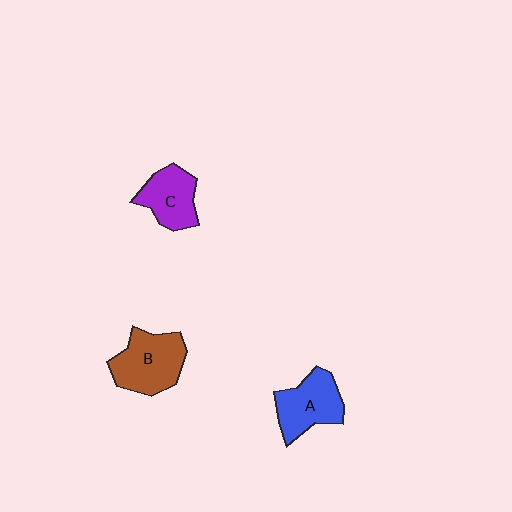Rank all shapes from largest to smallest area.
From largest to smallest: B (brown), A (blue), C (purple).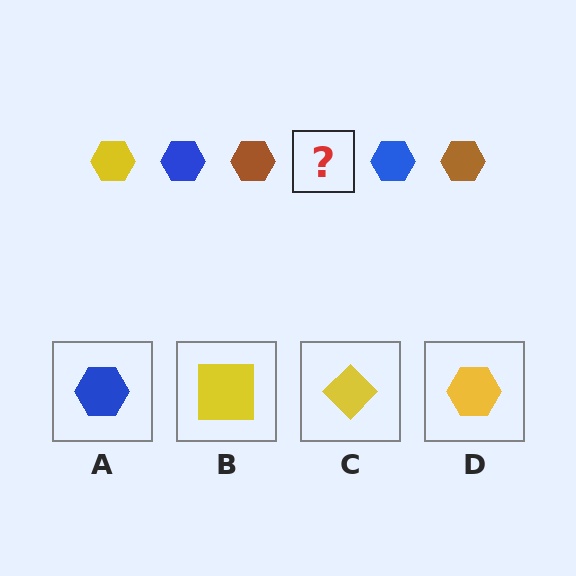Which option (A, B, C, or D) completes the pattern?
D.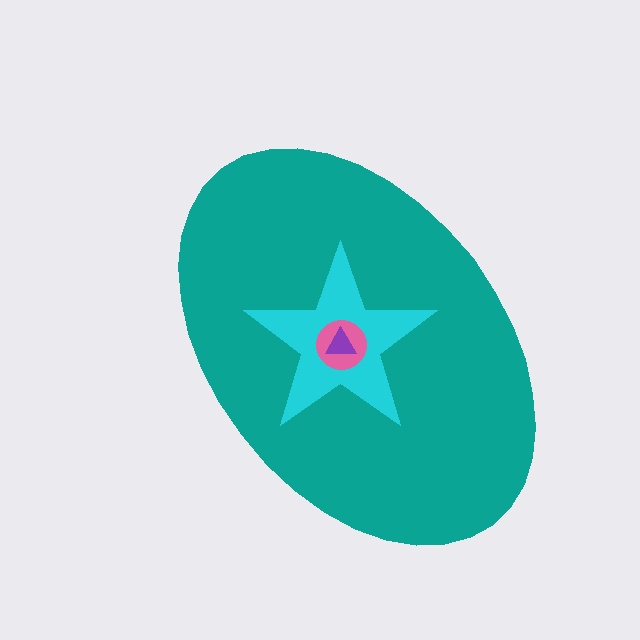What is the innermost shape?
The purple triangle.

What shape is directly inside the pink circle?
The purple triangle.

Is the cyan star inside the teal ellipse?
Yes.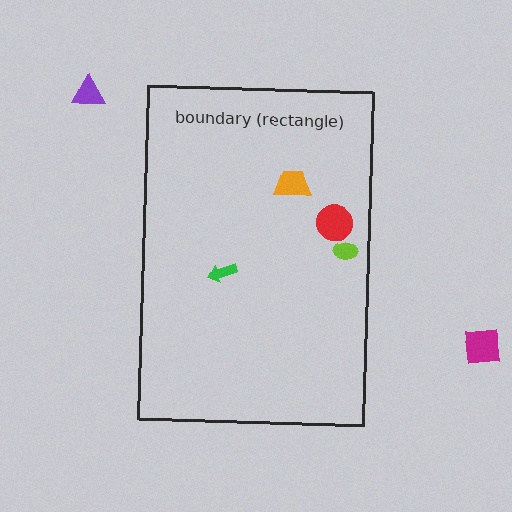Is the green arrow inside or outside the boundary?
Inside.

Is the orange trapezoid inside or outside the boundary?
Inside.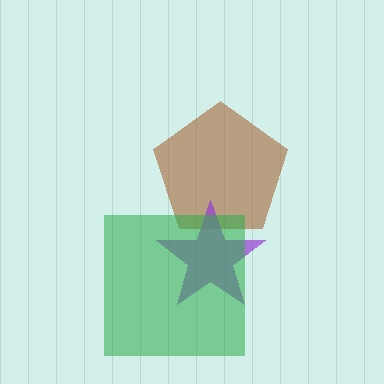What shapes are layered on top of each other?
The layered shapes are: a brown pentagon, a purple star, a green square.